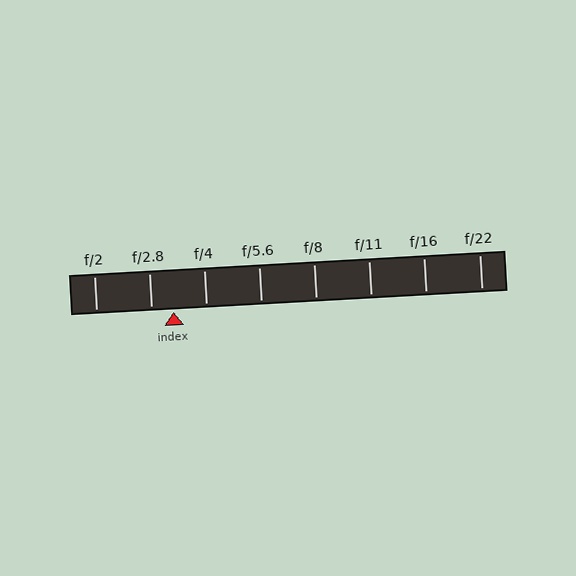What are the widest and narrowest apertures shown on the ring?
The widest aperture shown is f/2 and the narrowest is f/22.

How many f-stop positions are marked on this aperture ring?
There are 8 f-stop positions marked.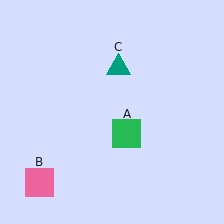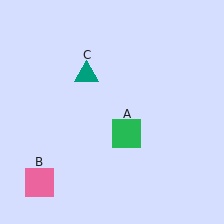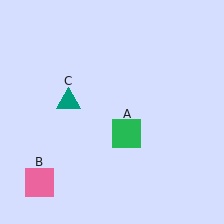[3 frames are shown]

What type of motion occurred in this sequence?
The teal triangle (object C) rotated counterclockwise around the center of the scene.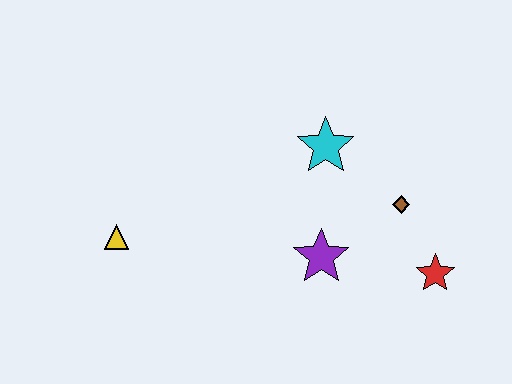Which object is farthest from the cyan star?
The yellow triangle is farthest from the cyan star.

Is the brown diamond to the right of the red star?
No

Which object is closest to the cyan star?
The brown diamond is closest to the cyan star.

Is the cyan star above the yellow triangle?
Yes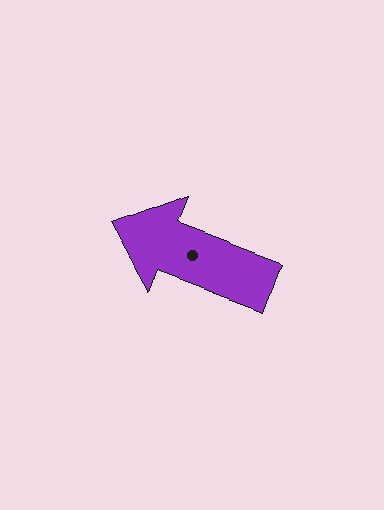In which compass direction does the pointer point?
West.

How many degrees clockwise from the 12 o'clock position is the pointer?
Approximately 291 degrees.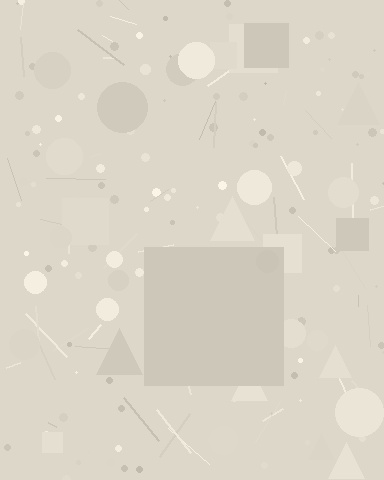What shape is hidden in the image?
A square is hidden in the image.